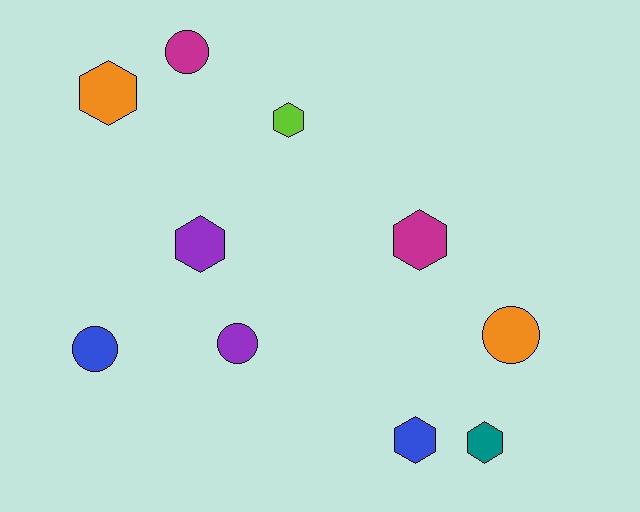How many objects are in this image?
There are 10 objects.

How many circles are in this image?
There are 4 circles.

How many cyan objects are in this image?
There are no cyan objects.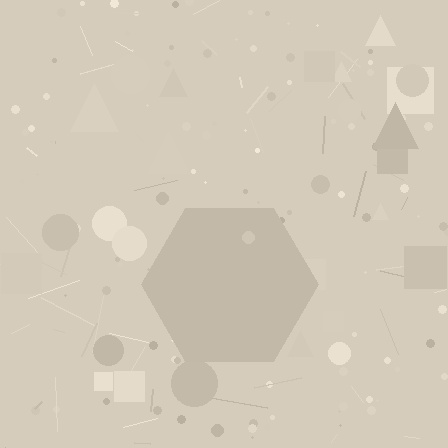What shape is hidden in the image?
A hexagon is hidden in the image.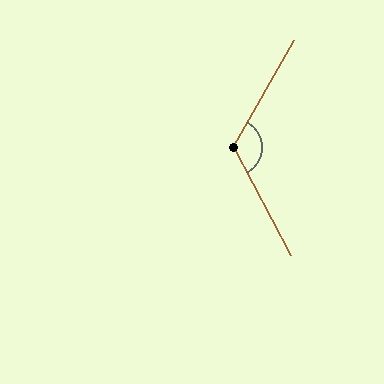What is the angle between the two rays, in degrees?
Approximately 122 degrees.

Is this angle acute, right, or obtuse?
It is obtuse.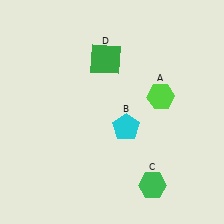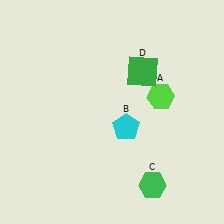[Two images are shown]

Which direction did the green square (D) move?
The green square (D) moved right.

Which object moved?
The green square (D) moved right.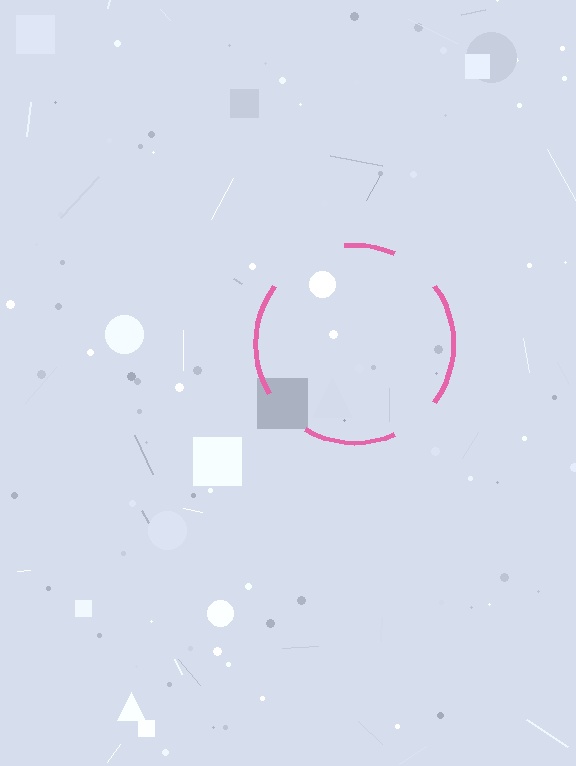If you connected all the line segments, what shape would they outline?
They would outline a circle.